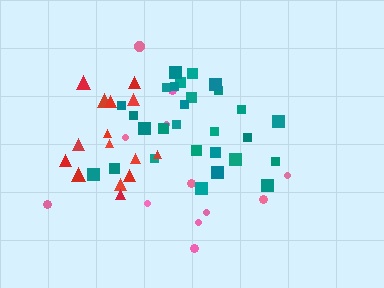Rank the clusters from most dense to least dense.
red, teal, pink.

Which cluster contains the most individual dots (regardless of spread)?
Teal (28).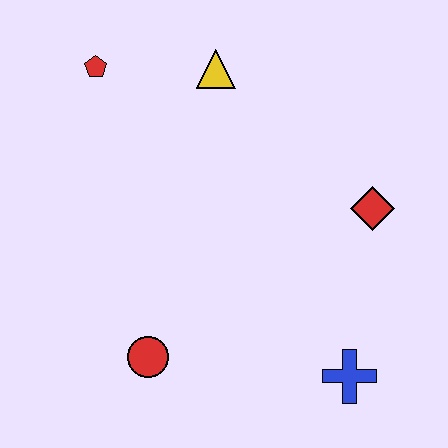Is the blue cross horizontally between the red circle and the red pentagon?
No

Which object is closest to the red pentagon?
The yellow triangle is closest to the red pentagon.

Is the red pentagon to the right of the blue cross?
No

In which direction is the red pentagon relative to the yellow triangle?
The red pentagon is to the left of the yellow triangle.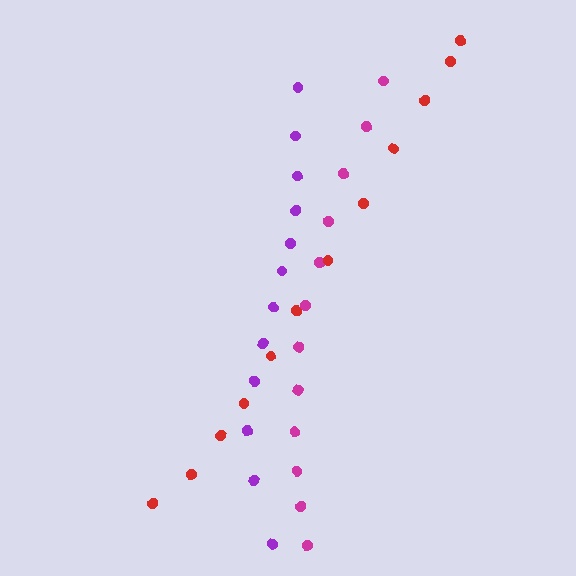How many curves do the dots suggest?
There are 3 distinct paths.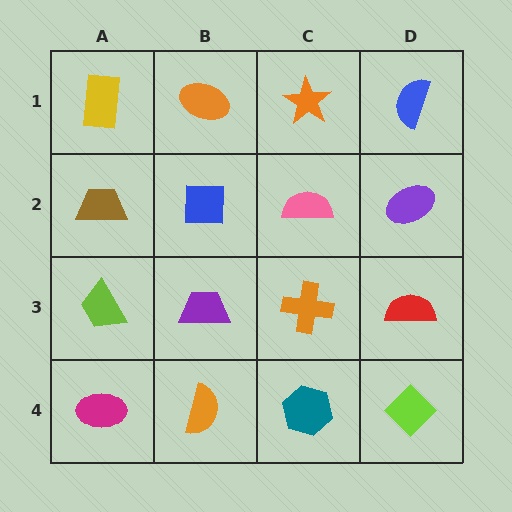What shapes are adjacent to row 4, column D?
A red semicircle (row 3, column D), a teal hexagon (row 4, column C).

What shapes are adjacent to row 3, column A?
A brown trapezoid (row 2, column A), a magenta ellipse (row 4, column A), a purple trapezoid (row 3, column B).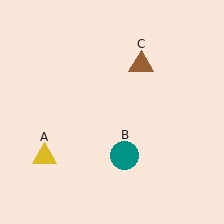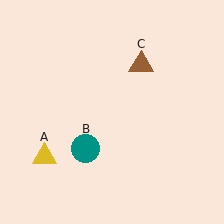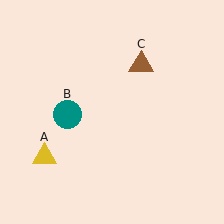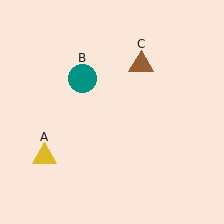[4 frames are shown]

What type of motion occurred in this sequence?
The teal circle (object B) rotated clockwise around the center of the scene.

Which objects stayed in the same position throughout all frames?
Yellow triangle (object A) and brown triangle (object C) remained stationary.